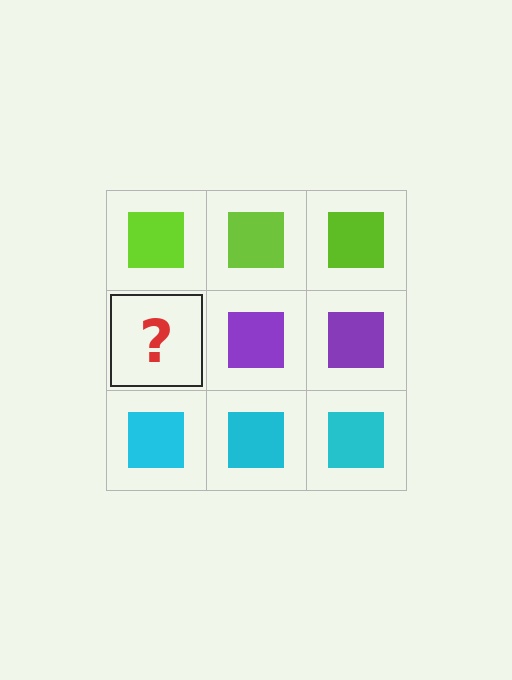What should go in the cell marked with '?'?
The missing cell should contain a purple square.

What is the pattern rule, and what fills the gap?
The rule is that each row has a consistent color. The gap should be filled with a purple square.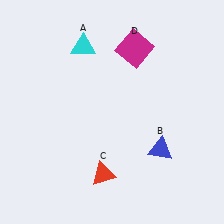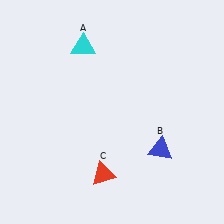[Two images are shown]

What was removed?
The magenta square (D) was removed in Image 2.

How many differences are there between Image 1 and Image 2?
There is 1 difference between the two images.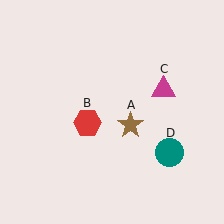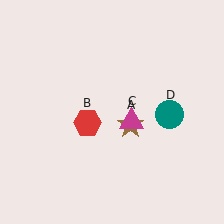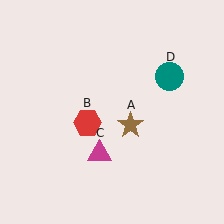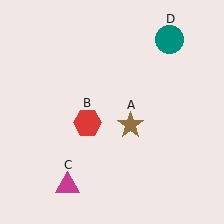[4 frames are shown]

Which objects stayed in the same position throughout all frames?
Brown star (object A) and red hexagon (object B) remained stationary.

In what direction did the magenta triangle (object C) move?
The magenta triangle (object C) moved down and to the left.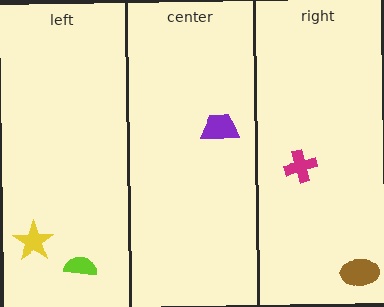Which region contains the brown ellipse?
The right region.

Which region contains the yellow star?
The left region.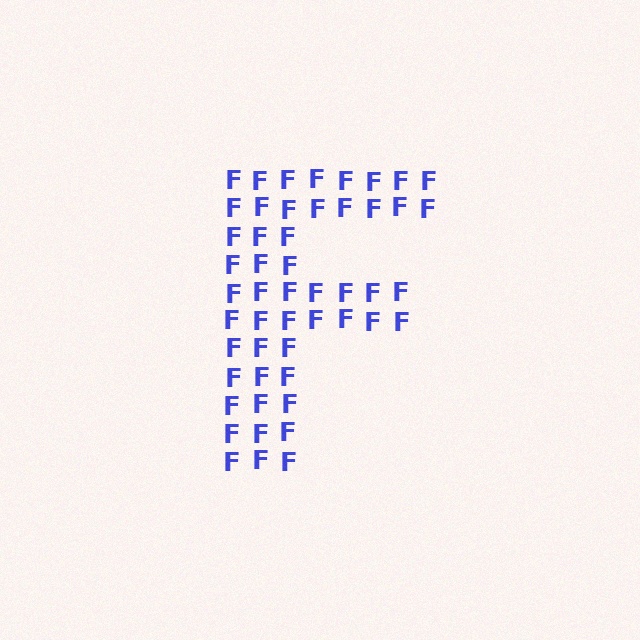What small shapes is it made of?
It is made of small letter F's.